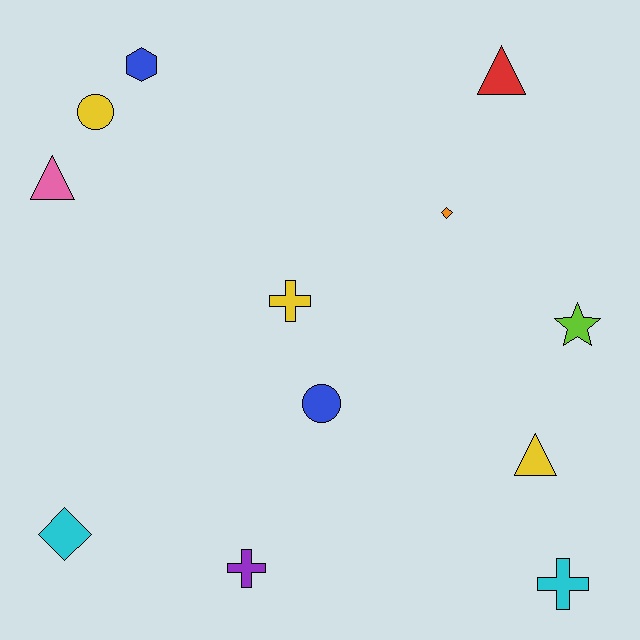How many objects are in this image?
There are 12 objects.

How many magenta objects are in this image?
There are no magenta objects.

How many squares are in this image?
There are no squares.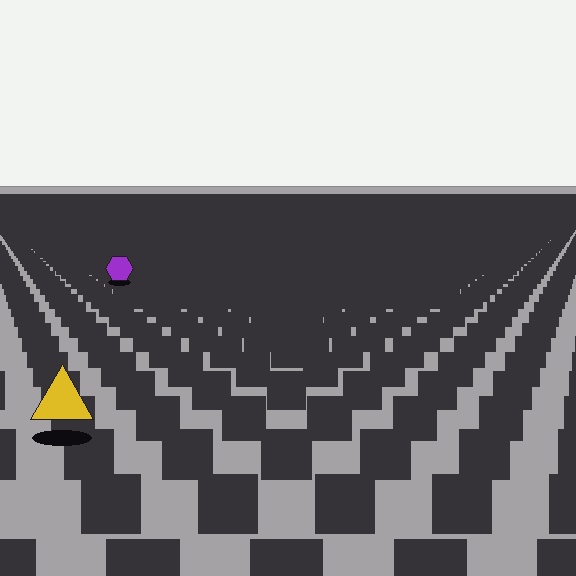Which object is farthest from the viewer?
The purple hexagon is farthest from the viewer. It appears smaller and the ground texture around it is denser.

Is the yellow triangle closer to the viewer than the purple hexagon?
Yes. The yellow triangle is closer — you can tell from the texture gradient: the ground texture is coarser near it.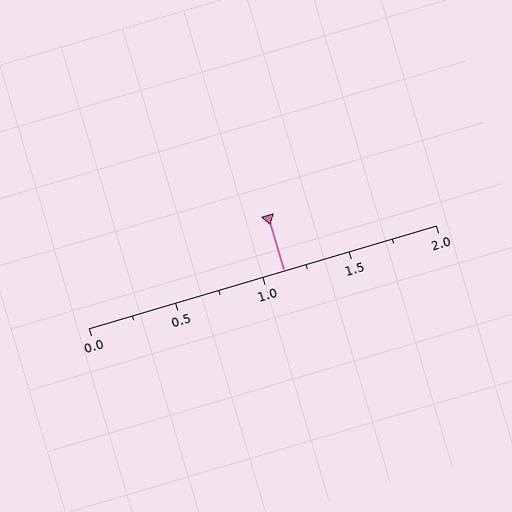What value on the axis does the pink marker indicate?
The marker indicates approximately 1.12.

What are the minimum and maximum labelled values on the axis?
The axis runs from 0.0 to 2.0.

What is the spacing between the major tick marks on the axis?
The major ticks are spaced 0.5 apart.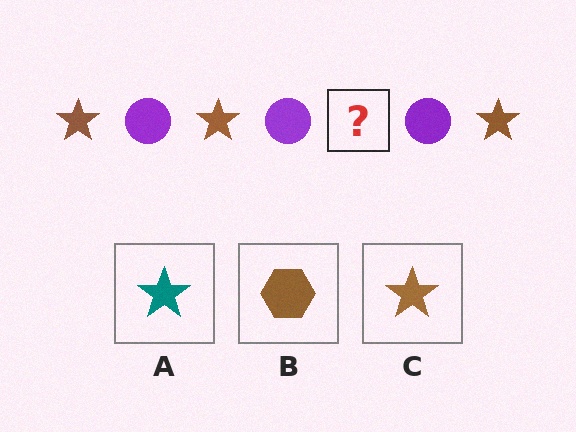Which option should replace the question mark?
Option C.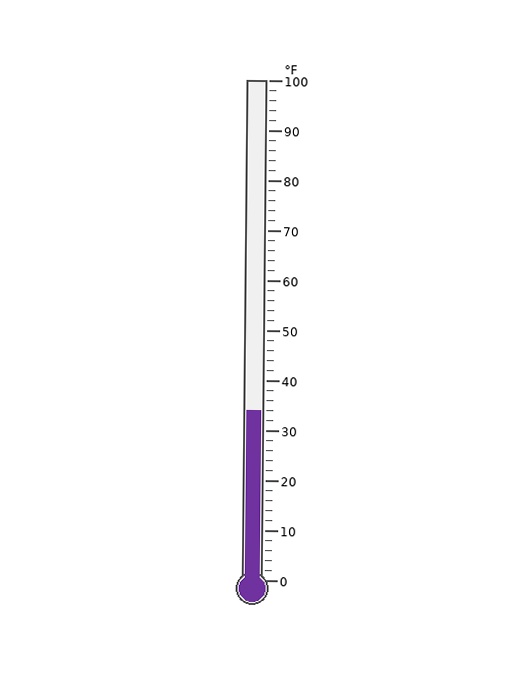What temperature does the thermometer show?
The thermometer shows approximately 34°F.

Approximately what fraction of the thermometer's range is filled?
The thermometer is filled to approximately 35% of its range.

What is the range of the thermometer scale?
The thermometer scale ranges from 0°F to 100°F.